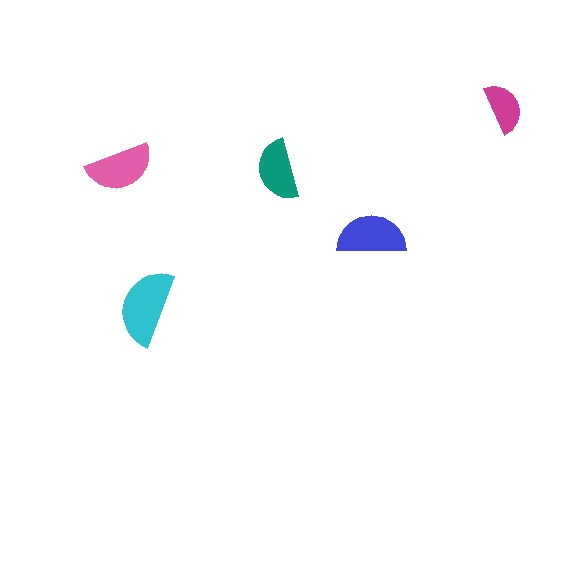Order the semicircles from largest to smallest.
the cyan one, the blue one, the pink one, the teal one, the magenta one.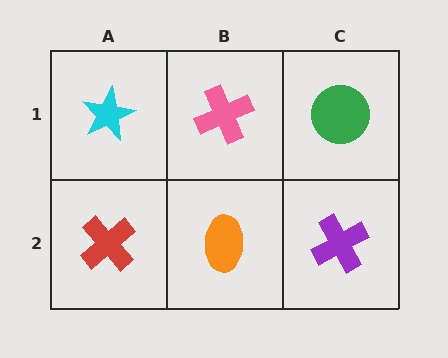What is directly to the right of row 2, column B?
A purple cross.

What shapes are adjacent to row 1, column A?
A red cross (row 2, column A), a pink cross (row 1, column B).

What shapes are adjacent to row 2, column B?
A pink cross (row 1, column B), a red cross (row 2, column A), a purple cross (row 2, column C).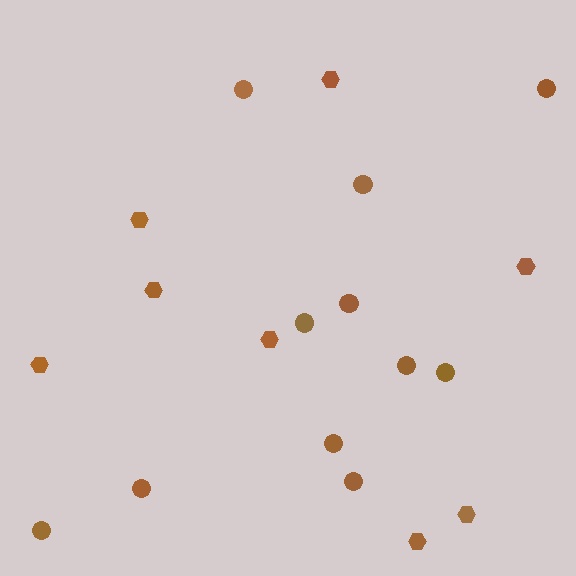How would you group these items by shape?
There are 2 groups: one group of hexagons (8) and one group of circles (11).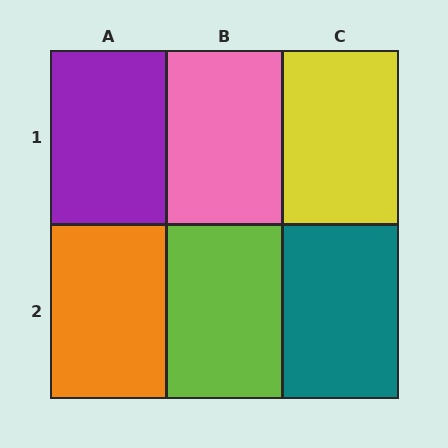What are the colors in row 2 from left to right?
Orange, lime, teal.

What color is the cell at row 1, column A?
Purple.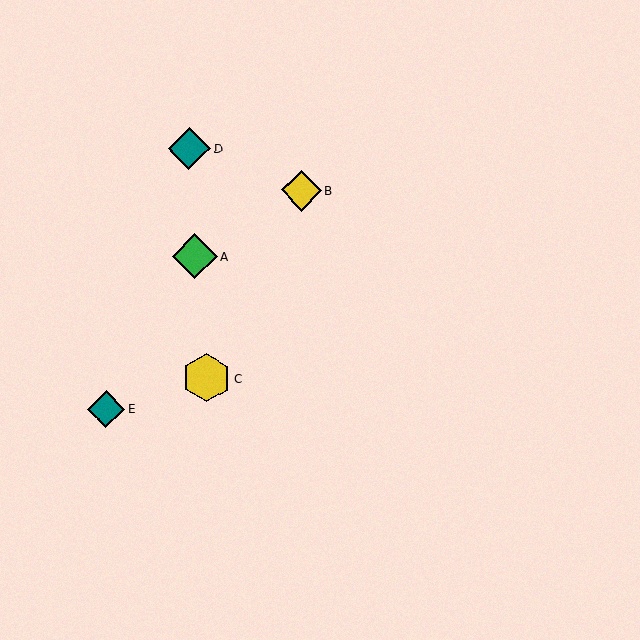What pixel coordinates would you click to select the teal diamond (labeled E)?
Click at (106, 409) to select the teal diamond E.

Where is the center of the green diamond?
The center of the green diamond is at (195, 256).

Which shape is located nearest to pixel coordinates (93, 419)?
The teal diamond (labeled E) at (106, 409) is nearest to that location.